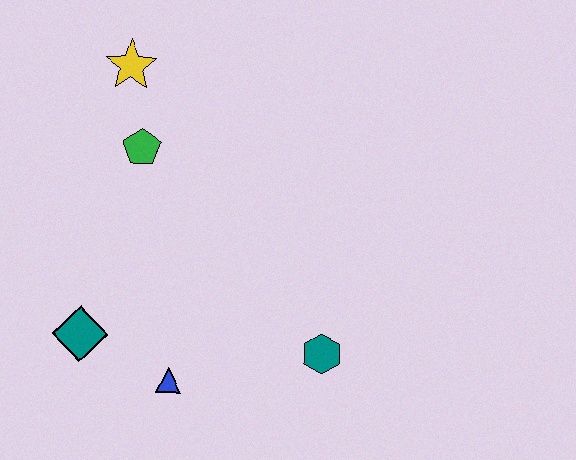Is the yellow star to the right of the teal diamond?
Yes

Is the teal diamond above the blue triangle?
Yes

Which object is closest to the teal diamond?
The blue triangle is closest to the teal diamond.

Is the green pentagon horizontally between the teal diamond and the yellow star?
No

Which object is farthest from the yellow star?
The teal hexagon is farthest from the yellow star.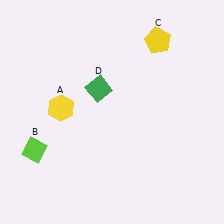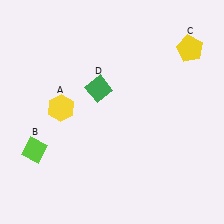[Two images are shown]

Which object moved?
The yellow pentagon (C) moved right.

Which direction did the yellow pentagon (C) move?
The yellow pentagon (C) moved right.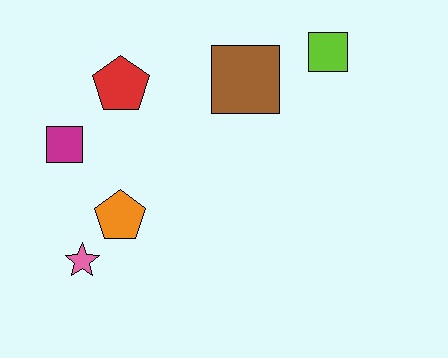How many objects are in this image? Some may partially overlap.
There are 6 objects.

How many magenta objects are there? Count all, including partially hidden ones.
There is 1 magenta object.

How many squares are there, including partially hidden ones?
There are 3 squares.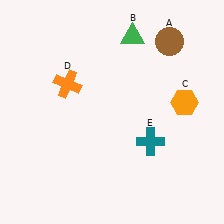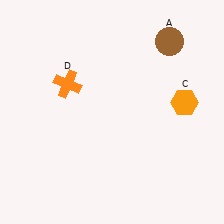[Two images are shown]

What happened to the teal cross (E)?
The teal cross (E) was removed in Image 2. It was in the bottom-right area of Image 1.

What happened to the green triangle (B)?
The green triangle (B) was removed in Image 2. It was in the top-right area of Image 1.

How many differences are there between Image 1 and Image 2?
There are 2 differences between the two images.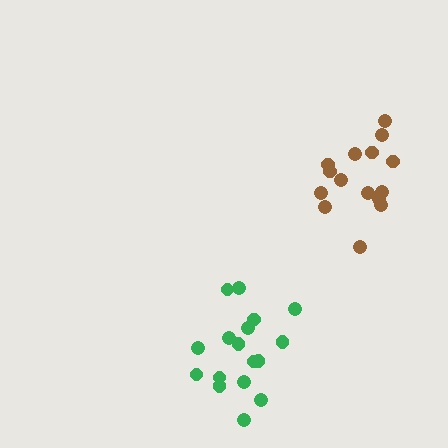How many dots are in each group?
Group 1: 15 dots, Group 2: 17 dots (32 total).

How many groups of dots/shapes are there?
There are 2 groups.